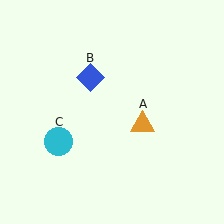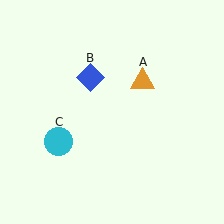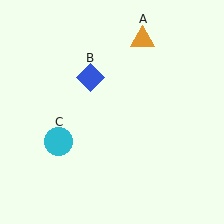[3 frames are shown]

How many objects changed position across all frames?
1 object changed position: orange triangle (object A).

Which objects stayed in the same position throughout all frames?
Blue diamond (object B) and cyan circle (object C) remained stationary.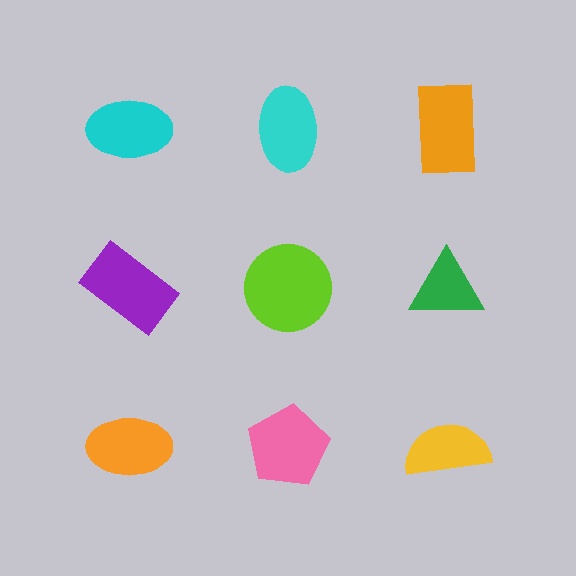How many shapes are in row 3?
3 shapes.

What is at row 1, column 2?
A cyan ellipse.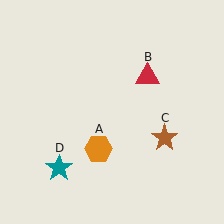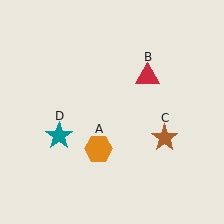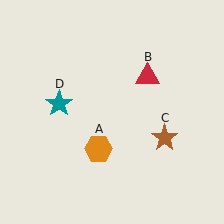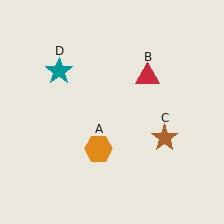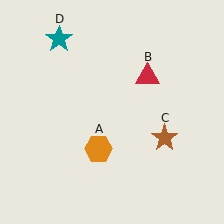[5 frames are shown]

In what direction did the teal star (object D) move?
The teal star (object D) moved up.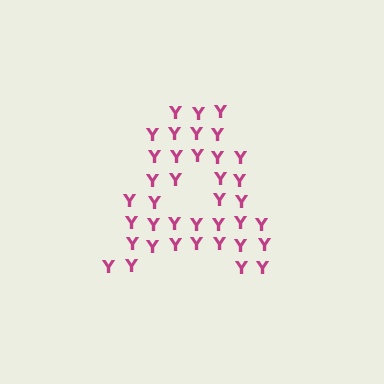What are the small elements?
The small elements are letter Y's.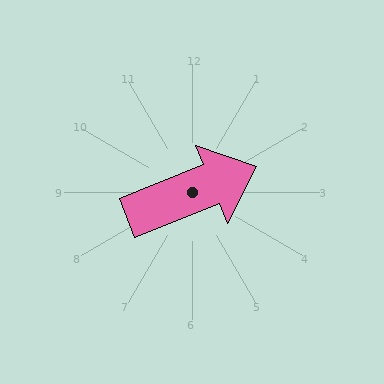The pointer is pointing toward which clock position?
Roughly 2 o'clock.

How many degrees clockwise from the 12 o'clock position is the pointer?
Approximately 68 degrees.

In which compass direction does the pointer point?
East.